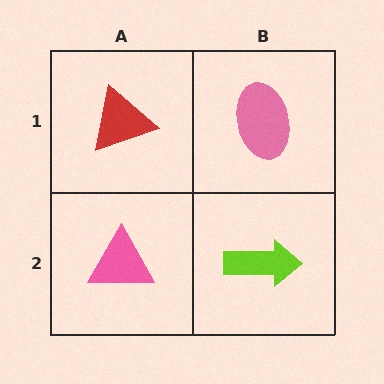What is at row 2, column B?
A lime arrow.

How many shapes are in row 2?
2 shapes.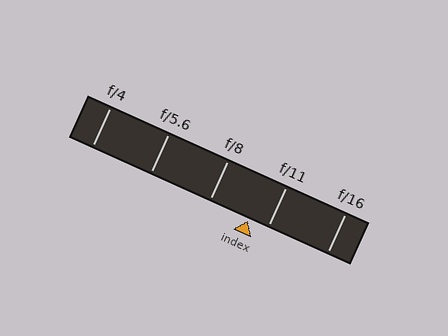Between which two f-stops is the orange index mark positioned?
The index mark is between f/8 and f/11.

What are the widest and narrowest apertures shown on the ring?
The widest aperture shown is f/4 and the narrowest is f/16.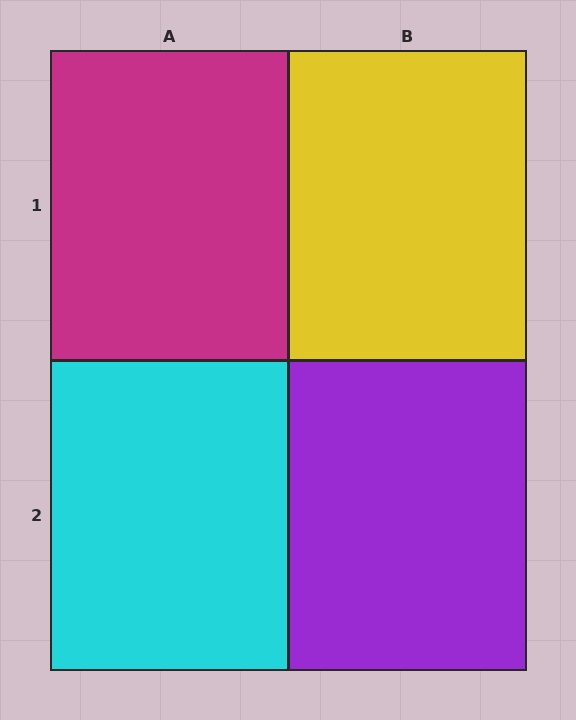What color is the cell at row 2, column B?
Purple.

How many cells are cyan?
1 cell is cyan.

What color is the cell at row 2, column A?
Cyan.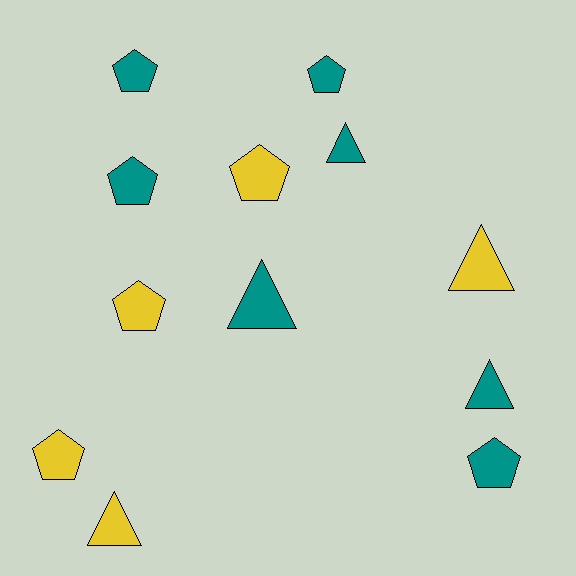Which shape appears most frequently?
Pentagon, with 7 objects.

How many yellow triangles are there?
There are 2 yellow triangles.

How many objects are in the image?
There are 12 objects.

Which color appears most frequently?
Teal, with 7 objects.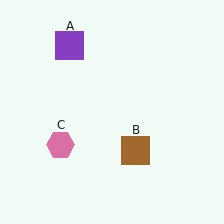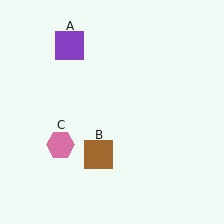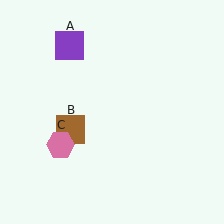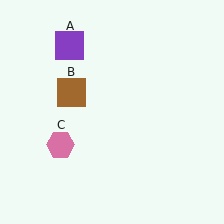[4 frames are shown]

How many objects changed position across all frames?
1 object changed position: brown square (object B).